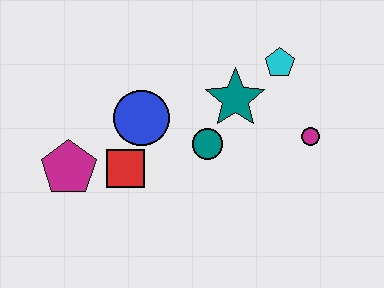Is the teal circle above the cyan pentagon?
No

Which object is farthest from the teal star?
The magenta pentagon is farthest from the teal star.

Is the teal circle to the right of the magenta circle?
No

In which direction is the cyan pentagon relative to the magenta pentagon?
The cyan pentagon is to the right of the magenta pentagon.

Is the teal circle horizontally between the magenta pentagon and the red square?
No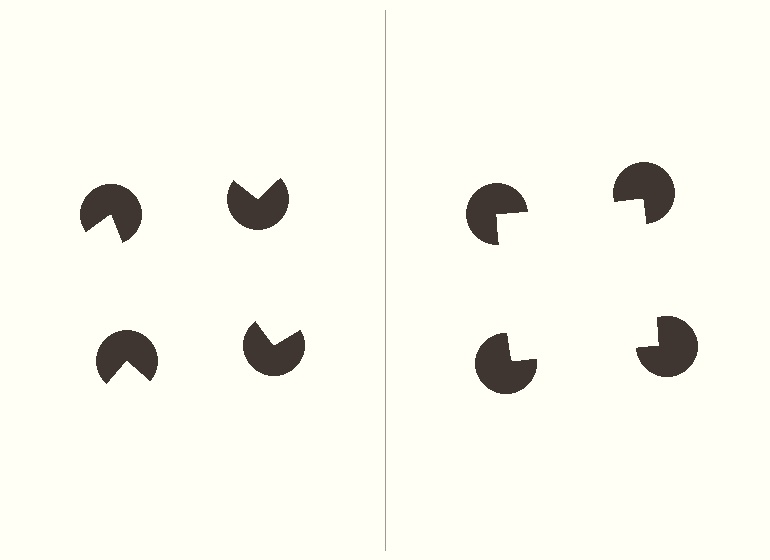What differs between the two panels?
The pac-man discs are positioned identically on both sides; only the wedge orientations differ. On the right they align to a square; on the left they are misaligned.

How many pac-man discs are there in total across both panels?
8 — 4 on each side.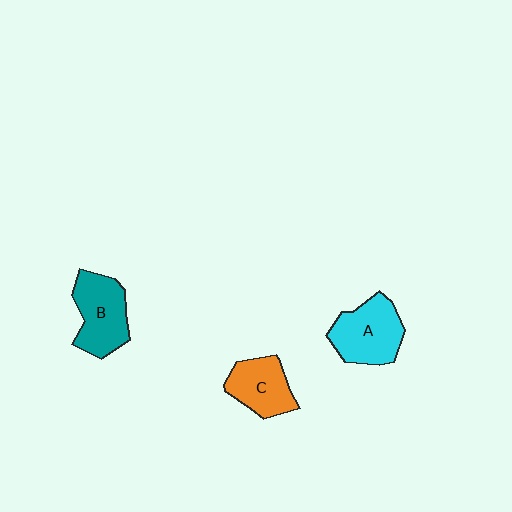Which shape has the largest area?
Shape A (cyan).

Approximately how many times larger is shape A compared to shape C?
Approximately 1.3 times.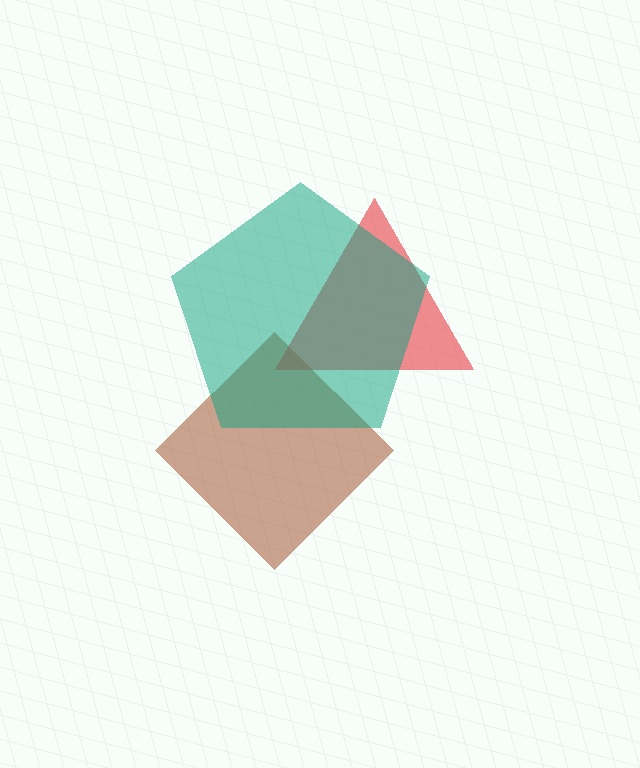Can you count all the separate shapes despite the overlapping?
Yes, there are 3 separate shapes.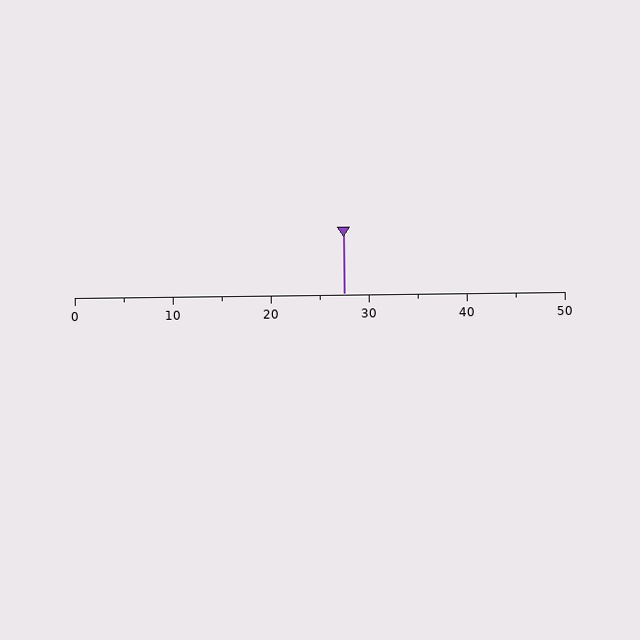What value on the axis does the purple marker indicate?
The marker indicates approximately 27.5.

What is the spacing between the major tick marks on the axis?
The major ticks are spaced 10 apart.